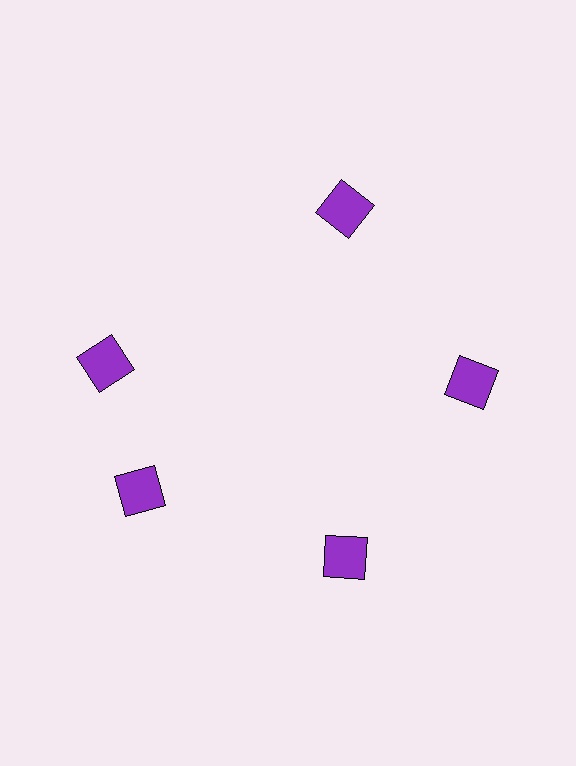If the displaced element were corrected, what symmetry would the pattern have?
It would have 5-fold rotational symmetry — the pattern would map onto itself every 72 degrees.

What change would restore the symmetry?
The symmetry would be restored by rotating it back into even spacing with its neighbors so that all 5 squares sit at equal angles and equal distance from the center.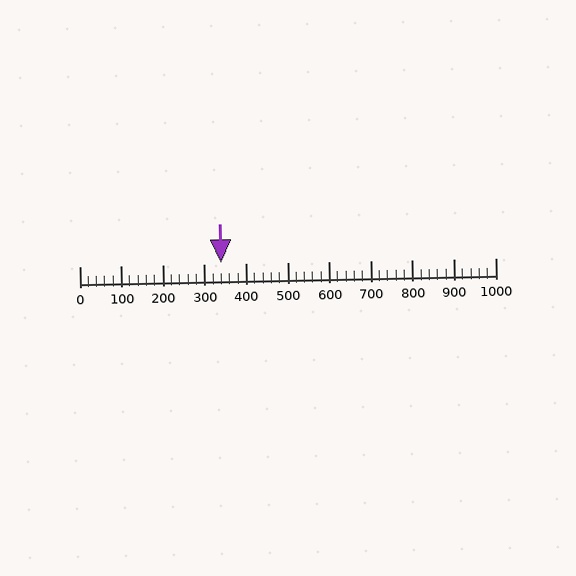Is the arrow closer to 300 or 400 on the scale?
The arrow is closer to 300.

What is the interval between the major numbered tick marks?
The major tick marks are spaced 100 units apart.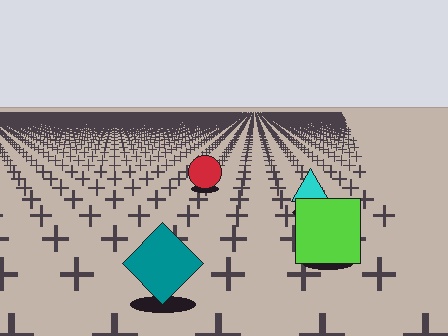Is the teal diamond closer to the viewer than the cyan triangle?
Yes. The teal diamond is closer — you can tell from the texture gradient: the ground texture is coarser near it.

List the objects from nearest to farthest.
From nearest to farthest: the teal diamond, the lime square, the cyan triangle, the red circle.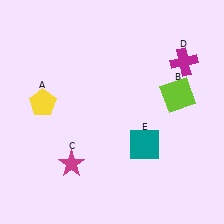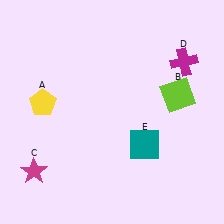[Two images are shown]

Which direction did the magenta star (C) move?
The magenta star (C) moved left.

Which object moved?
The magenta star (C) moved left.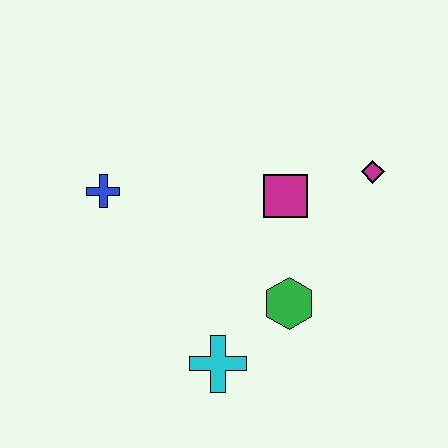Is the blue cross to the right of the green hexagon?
No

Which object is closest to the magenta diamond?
The magenta square is closest to the magenta diamond.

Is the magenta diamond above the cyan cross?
Yes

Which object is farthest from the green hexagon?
The blue cross is farthest from the green hexagon.